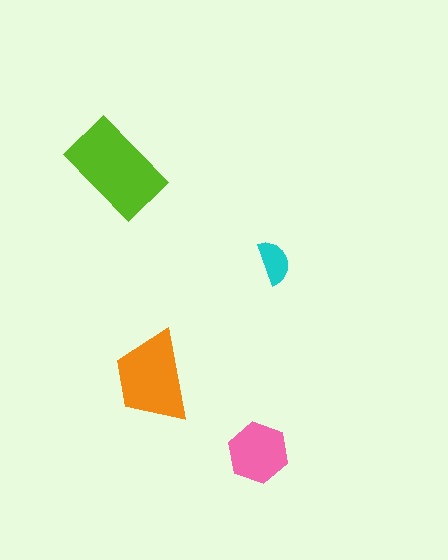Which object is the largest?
The lime rectangle.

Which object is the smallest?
The cyan semicircle.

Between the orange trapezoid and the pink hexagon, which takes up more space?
The orange trapezoid.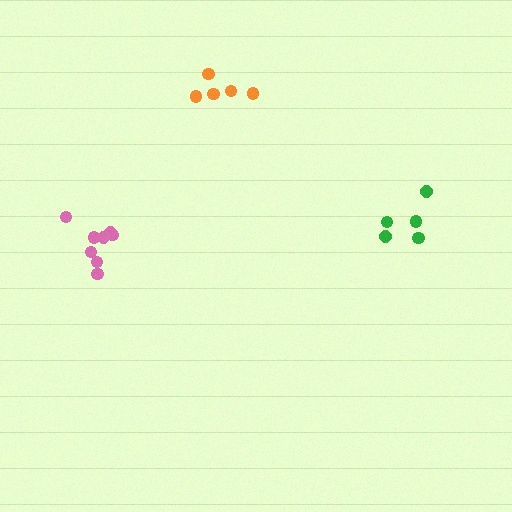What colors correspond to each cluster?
The clusters are colored: orange, green, pink.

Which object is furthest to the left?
The pink cluster is leftmost.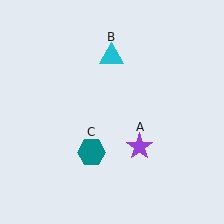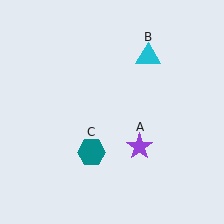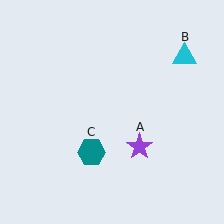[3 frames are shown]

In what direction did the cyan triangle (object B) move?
The cyan triangle (object B) moved right.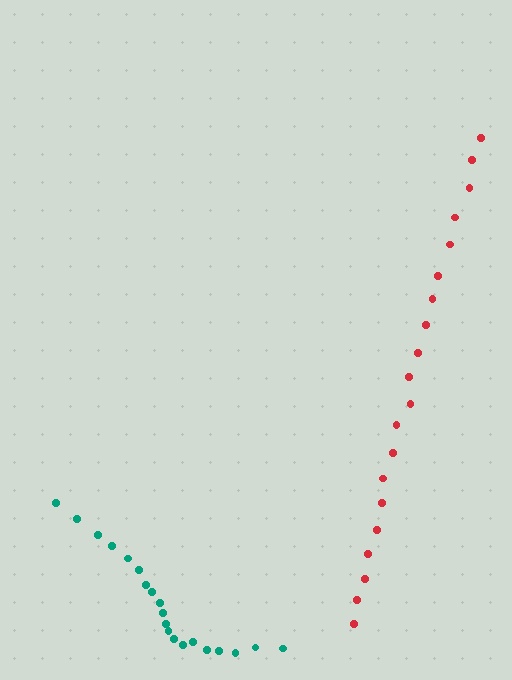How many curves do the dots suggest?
There are 2 distinct paths.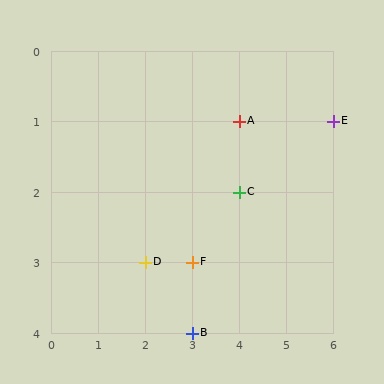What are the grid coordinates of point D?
Point D is at grid coordinates (2, 3).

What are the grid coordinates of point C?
Point C is at grid coordinates (4, 2).